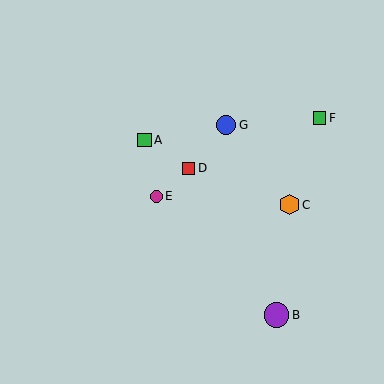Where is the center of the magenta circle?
The center of the magenta circle is at (156, 196).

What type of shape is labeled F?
Shape F is a green square.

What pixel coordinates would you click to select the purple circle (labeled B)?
Click at (276, 315) to select the purple circle B.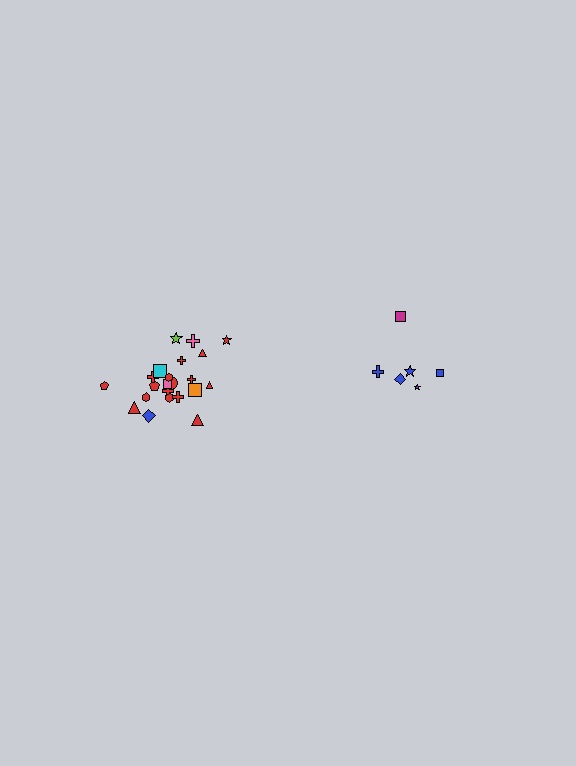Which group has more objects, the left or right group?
The left group.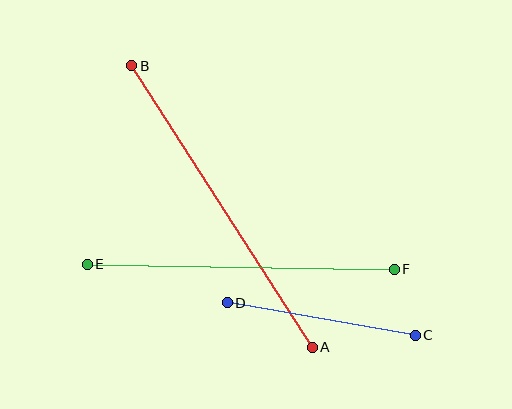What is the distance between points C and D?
The distance is approximately 191 pixels.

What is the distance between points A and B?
The distance is approximately 334 pixels.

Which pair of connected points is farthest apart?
Points A and B are farthest apart.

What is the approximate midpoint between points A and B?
The midpoint is at approximately (222, 207) pixels.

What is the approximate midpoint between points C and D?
The midpoint is at approximately (321, 319) pixels.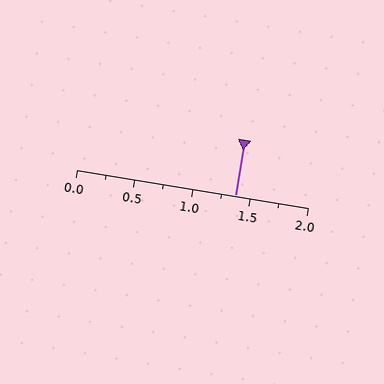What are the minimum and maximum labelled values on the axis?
The axis runs from 0.0 to 2.0.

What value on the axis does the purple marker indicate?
The marker indicates approximately 1.38.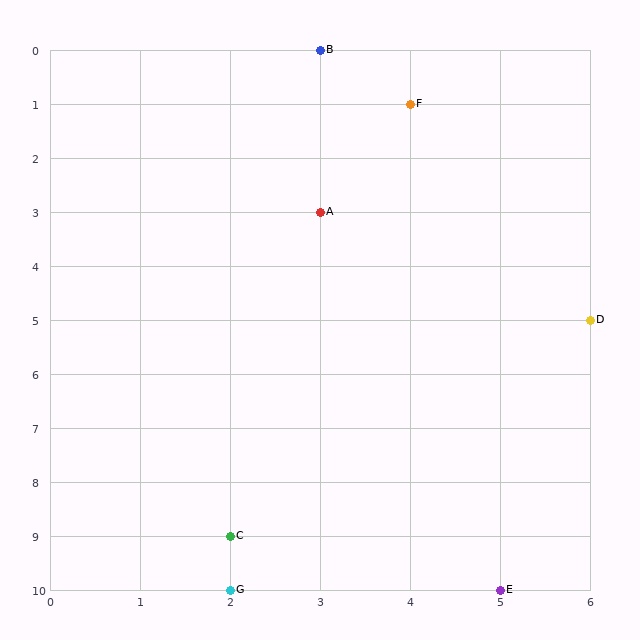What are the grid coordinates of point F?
Point F is at grid coordinates (4, 1).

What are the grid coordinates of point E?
Point E is at grid coordinates (5, 10).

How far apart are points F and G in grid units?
Points F and G are 2 columns and 9 rows apart (about 9.2 grid units diagonally).